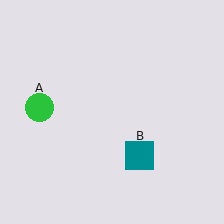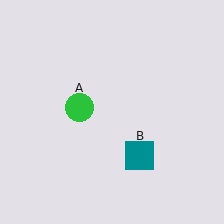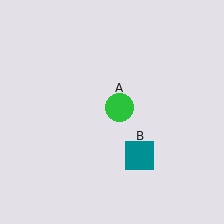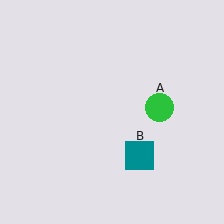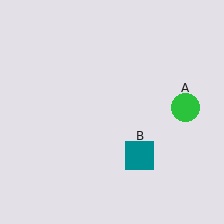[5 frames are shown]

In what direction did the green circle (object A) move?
The green circle (object A) moved right.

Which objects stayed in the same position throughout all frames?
Teal square (object B) remained stationary.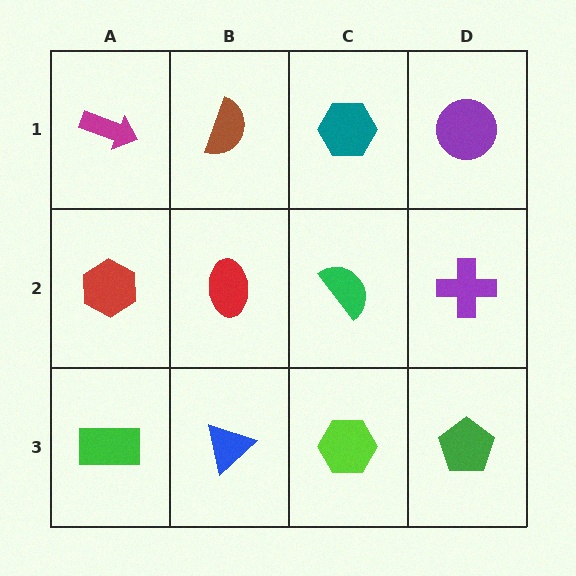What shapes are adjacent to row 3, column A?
A red hexagon (row 2, column A), a blue triangle (row 3, column B).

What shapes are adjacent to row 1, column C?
A green semicircle (row 2, column C), a brown semicircle (row 1, column B), a purple circle (row 1, column D).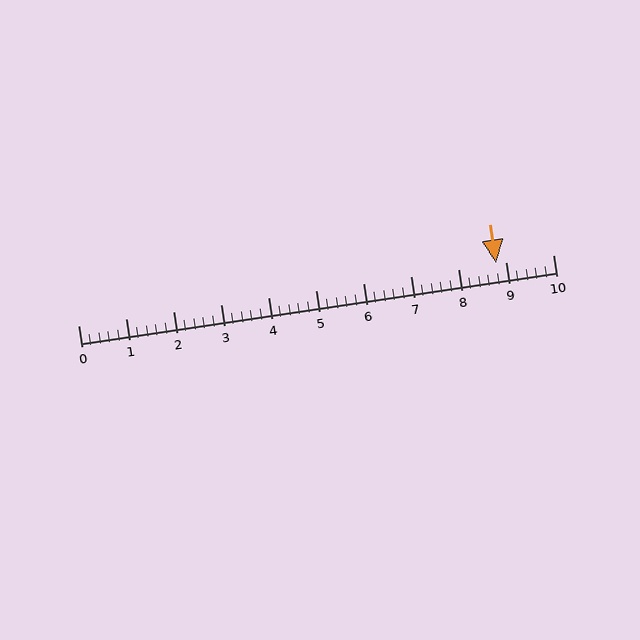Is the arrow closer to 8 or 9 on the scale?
The arrow is closer to 9.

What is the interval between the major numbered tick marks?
The major tick marks are spaced 1 units apart.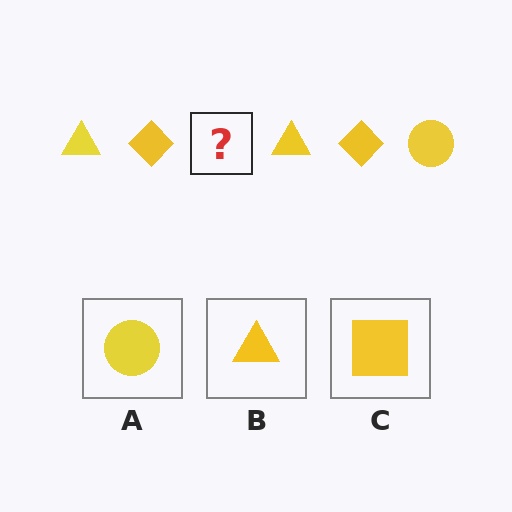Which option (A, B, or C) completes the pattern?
A.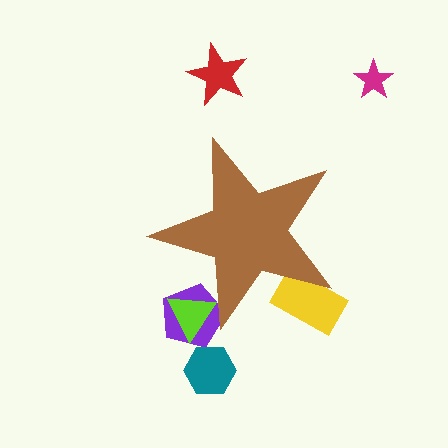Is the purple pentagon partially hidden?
Yes, the purple pentagon is partially hidden behind the brown star.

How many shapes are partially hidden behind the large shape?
3 shapes are partially hidden.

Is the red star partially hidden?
No, the red star is fully visible.